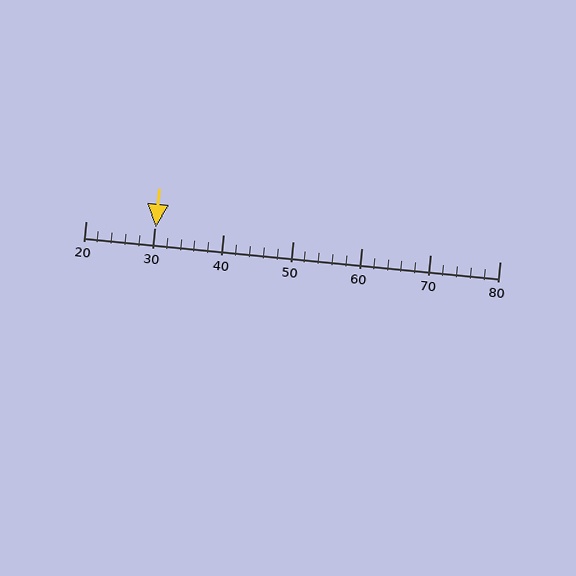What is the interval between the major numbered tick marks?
The major tick marks are spaced 10 units apart.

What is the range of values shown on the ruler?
The ruler shows values from 20 to 80.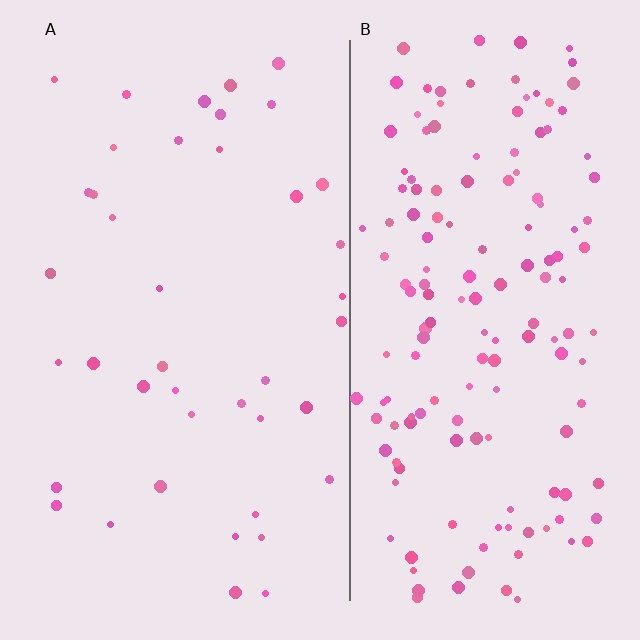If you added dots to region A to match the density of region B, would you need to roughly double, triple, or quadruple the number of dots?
Approximately quadruple.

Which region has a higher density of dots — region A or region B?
B (the right).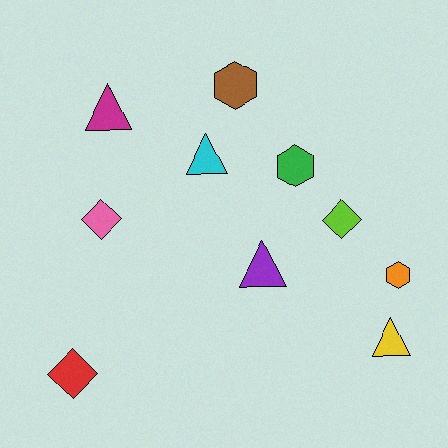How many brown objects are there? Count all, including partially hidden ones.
There is 1 brown object.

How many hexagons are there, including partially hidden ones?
There are 3 hexagons.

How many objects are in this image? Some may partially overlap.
There are 10 objects.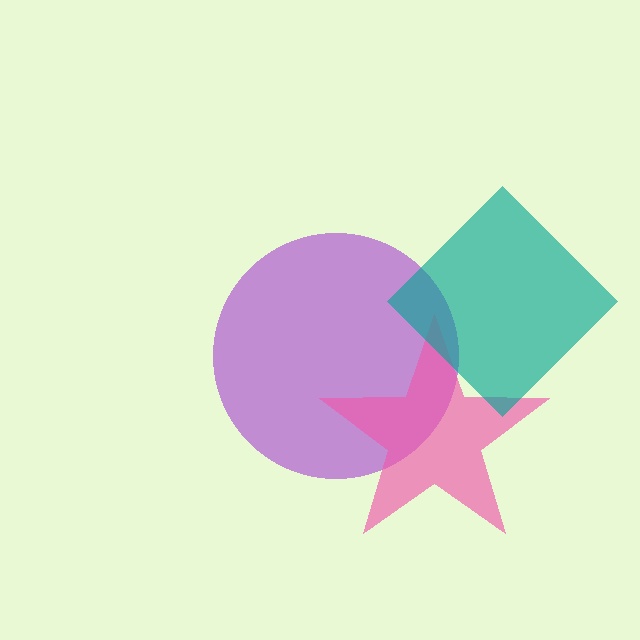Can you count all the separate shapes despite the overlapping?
Yes, there are 3 separate shapes.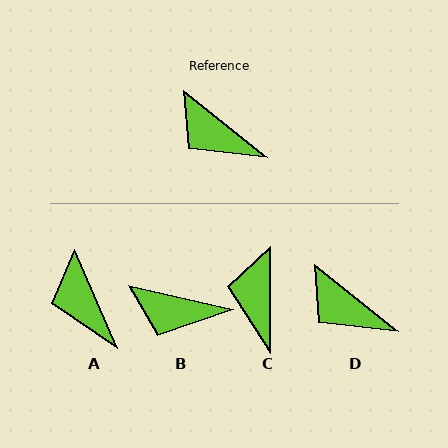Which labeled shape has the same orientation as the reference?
D.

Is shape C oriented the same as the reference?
No, it is off by about 51 degrees.